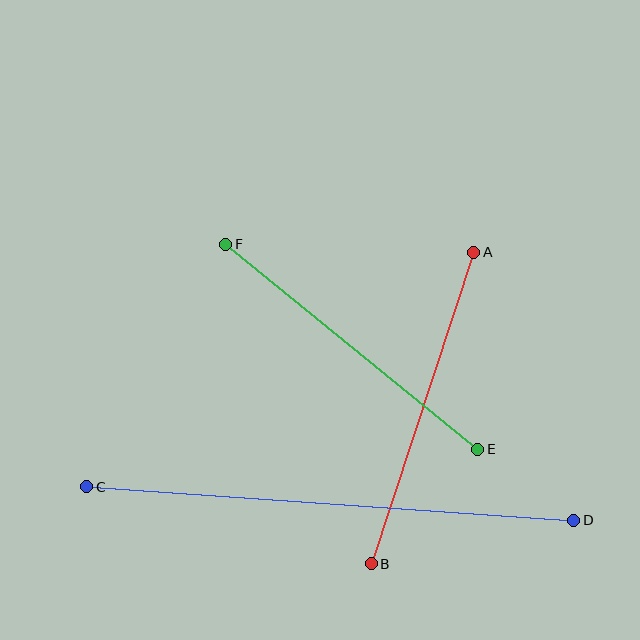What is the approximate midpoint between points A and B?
The midpoint is at approximately (422, 408) pixels.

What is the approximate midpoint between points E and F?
The midpoint is at approximately (352, 347) pixels.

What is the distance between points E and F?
The distance is approximately 325 pixels.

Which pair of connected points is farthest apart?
Points C and D are farthest apart.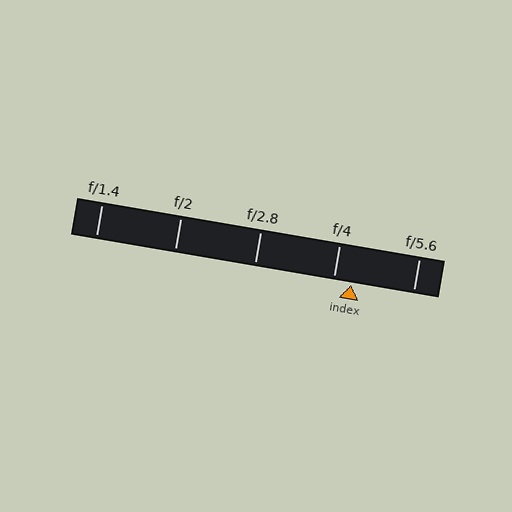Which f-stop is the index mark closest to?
The index mark is closest to f/4.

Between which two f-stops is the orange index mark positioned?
The index mark is between f/4 and f/5.6.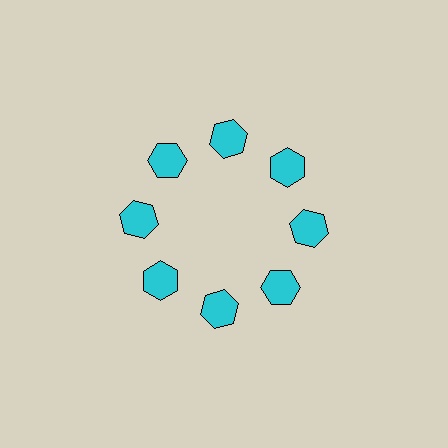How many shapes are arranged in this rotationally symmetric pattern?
There are 8 shapes, arranged in 8 groups of 1.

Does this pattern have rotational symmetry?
Yes, this pattern has 8-fold rotational symmetry. It looks the same after rotating 45 degrees around the center.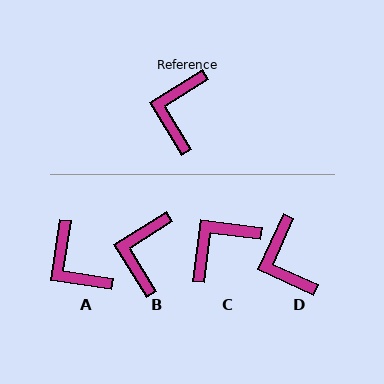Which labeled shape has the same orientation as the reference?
B.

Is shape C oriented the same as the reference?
No, it is off by about 39 degrees.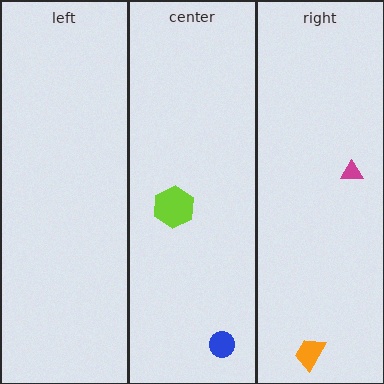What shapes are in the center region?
The lime hexagon, the blue circle.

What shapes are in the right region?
The magenta triangle, the orange trapezoid.